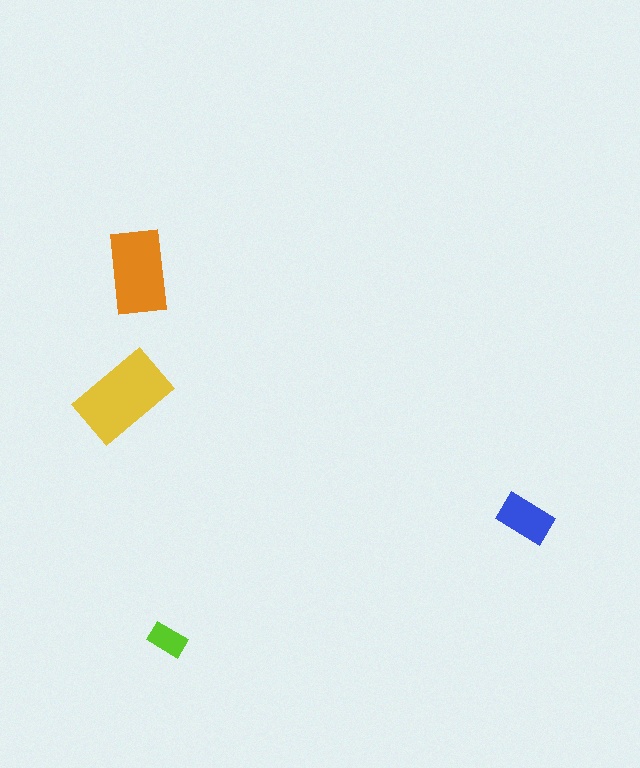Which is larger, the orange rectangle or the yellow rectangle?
The yellow one.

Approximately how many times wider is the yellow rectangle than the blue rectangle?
About 1.5 times wider.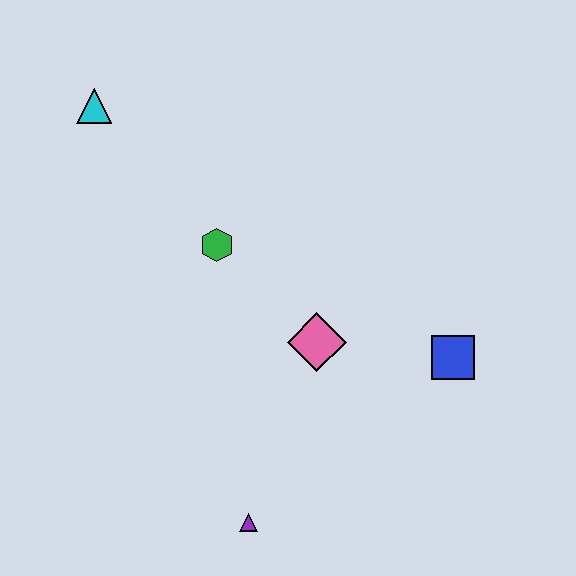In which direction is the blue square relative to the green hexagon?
The blue square is to the right of the green hexagon.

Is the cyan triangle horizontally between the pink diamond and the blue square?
No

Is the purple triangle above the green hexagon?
No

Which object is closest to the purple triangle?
The pink diamond is closest to the purple triangle.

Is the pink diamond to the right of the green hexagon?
Yes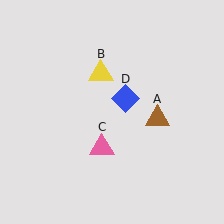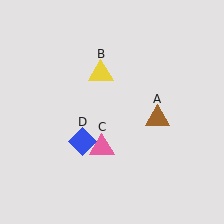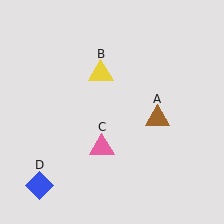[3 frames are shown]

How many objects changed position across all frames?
1 object changed position: blue diamond (object D).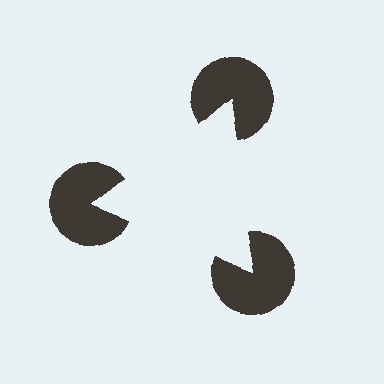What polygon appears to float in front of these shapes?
An illusory triangle — its edges are inferred from the aligned wedge cuts in the pac-man discs, not physically drawn.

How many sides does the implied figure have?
3 sides.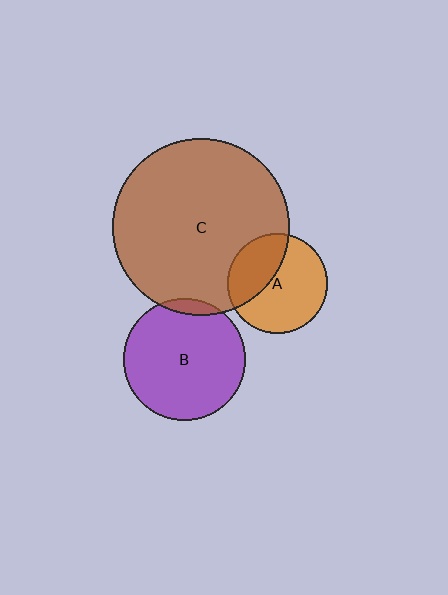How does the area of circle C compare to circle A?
Approximately 3.2 times.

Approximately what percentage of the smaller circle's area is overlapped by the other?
Approximately 35%.